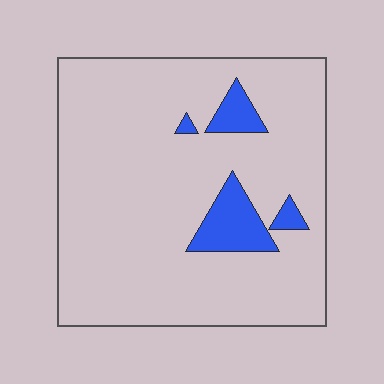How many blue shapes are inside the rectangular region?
4.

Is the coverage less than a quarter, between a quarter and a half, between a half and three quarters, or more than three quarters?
Less than a quarter.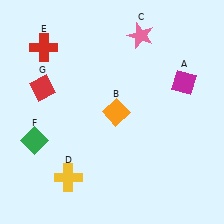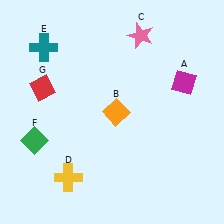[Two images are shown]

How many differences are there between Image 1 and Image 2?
There is 1 difference between the two images.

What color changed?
The cross (E) changed from red in Image 1 to teal in Image 2.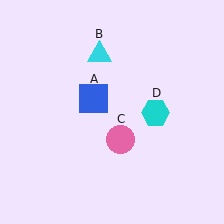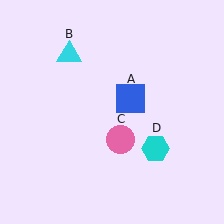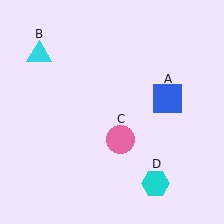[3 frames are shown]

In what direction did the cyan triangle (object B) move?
The cyan triangle (object B) moved left.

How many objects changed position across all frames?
3 objects changed position: blue square (object A), cyan triangle (object B), cyan hexagon (object D).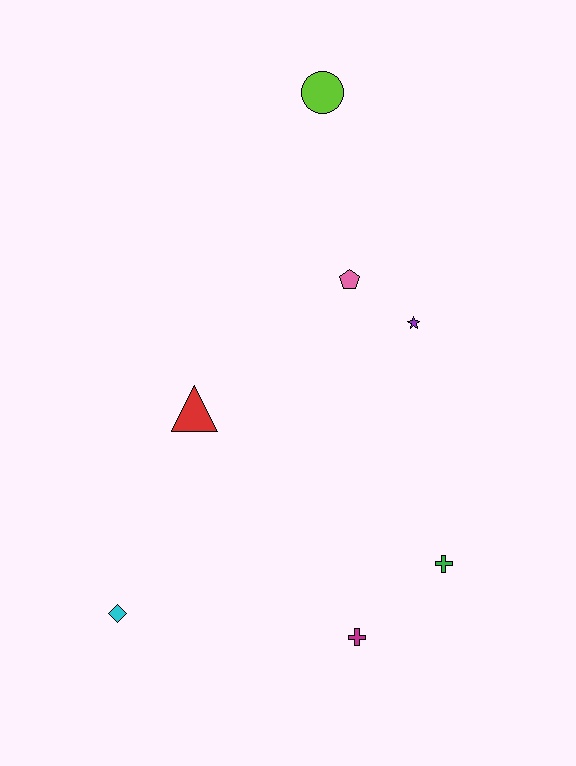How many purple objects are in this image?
There is 1 purple object.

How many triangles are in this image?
There is 1 triangle.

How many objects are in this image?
There are 7 objects.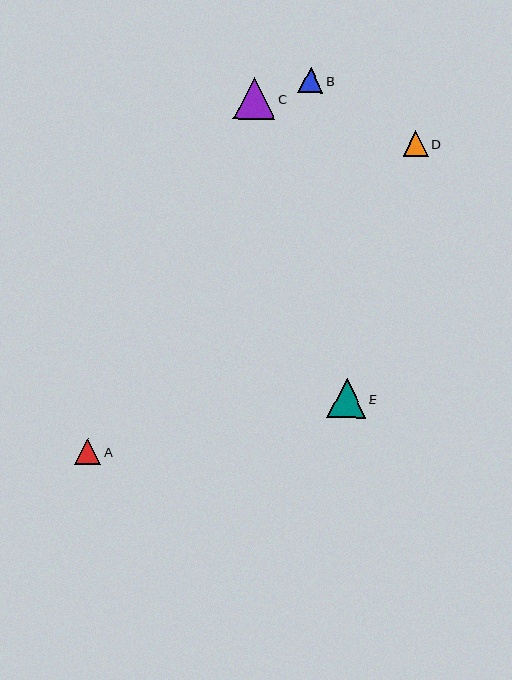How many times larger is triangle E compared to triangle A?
Triangle E is approximately 1.5 times the size of triangle A.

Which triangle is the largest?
Triangle C is the largest with a size of approximately 42 pixels.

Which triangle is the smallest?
Triangle B is the smallest with a size of approximately 25 pixels.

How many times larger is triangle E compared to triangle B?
Triangle E is approximately 1.5 times the size of triangle B.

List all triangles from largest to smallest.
From largest to smallest: C, E, A, D, B.